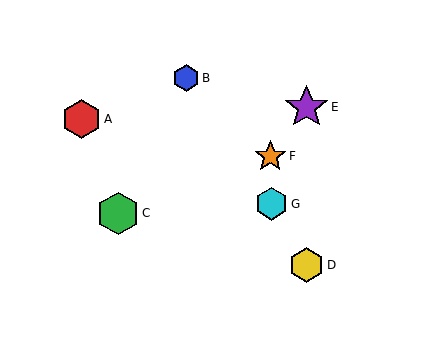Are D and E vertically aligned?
Yes, both are at x≈306.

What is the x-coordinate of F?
Object F is at x≈270.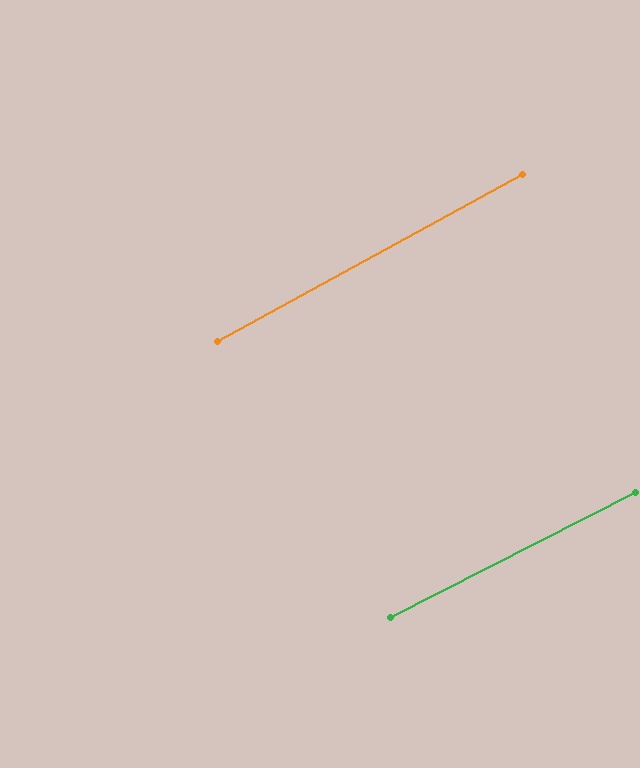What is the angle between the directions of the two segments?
Approximately 2 degrees.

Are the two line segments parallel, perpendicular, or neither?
Parallel — their directions differ by only 1.7°.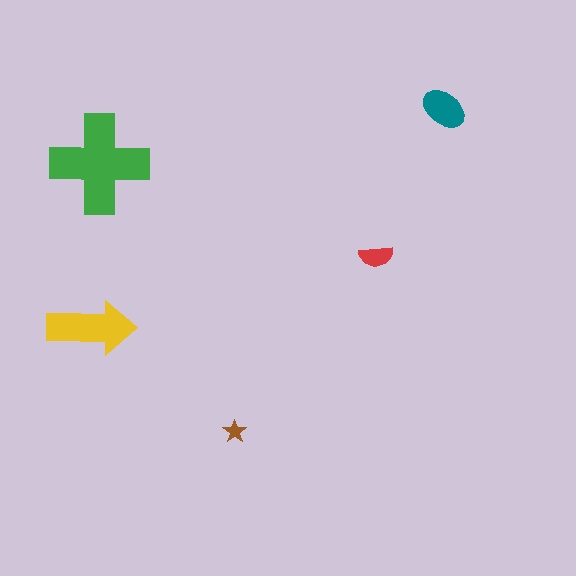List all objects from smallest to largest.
The brown star, the red semicircle, the teal ellipse, the yellow arrow, the green cross.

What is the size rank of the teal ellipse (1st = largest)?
3rd.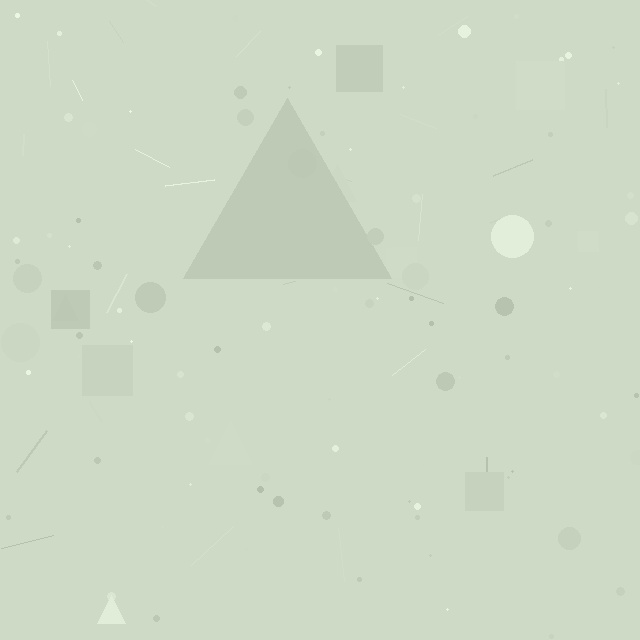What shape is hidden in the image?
A triangle is hidden in the image.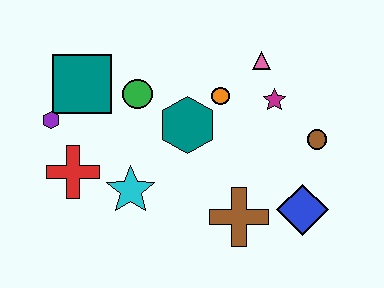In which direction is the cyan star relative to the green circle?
The cyan star is below the green circle.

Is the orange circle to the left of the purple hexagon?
No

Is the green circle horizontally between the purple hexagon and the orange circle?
Yes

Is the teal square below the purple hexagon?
No